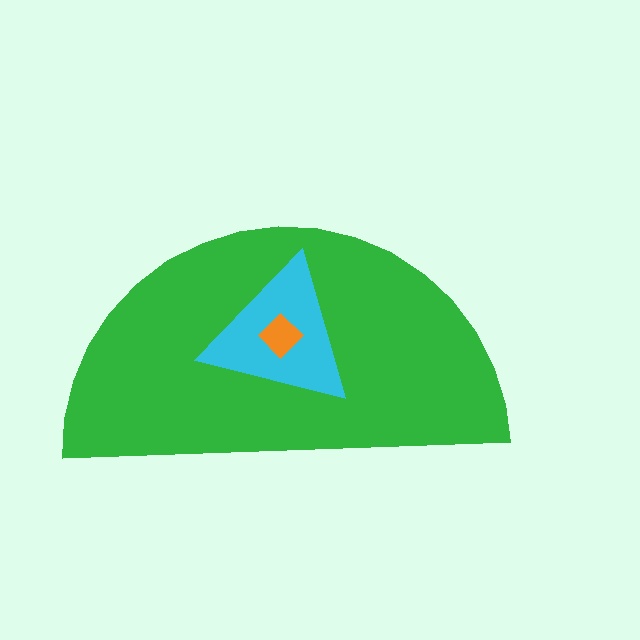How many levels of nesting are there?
3.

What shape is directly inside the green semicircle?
The cyan triangle.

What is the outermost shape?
The green semicircle.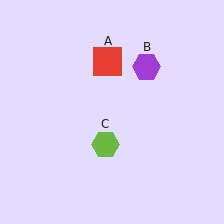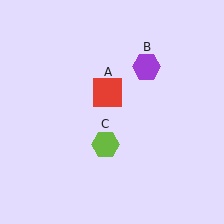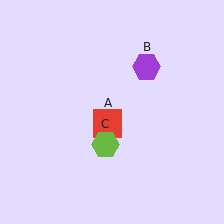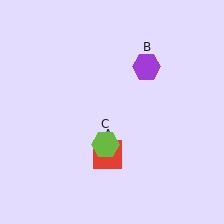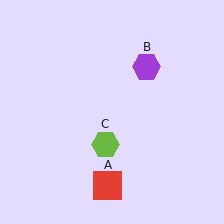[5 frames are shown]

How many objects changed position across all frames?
1 object changed position: red square (object A).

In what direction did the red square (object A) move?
The red square (object A) moved down.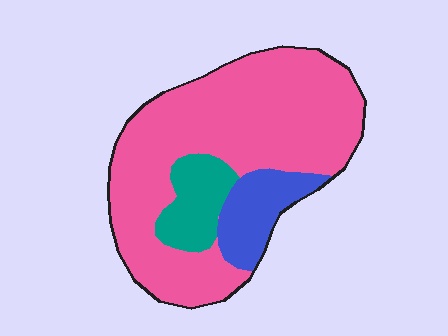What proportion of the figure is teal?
Teal covers 12% of the figure.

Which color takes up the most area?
Pink, at roughly 75%.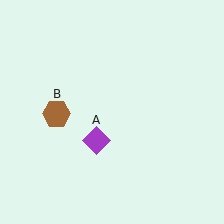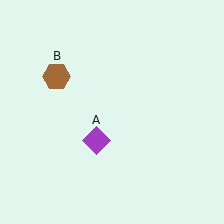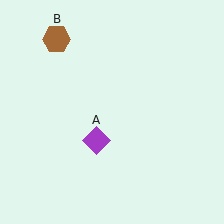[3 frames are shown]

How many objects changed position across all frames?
1 object changed position: brown hexagon (object B).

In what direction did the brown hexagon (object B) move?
The brown hexagon (object B) moved up.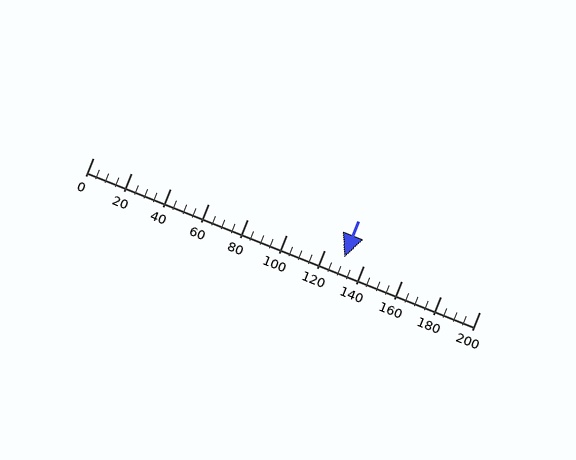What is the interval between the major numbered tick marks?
The major tick marks are spaced 20 units apart.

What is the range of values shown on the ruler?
The ruler shows values from 0 to 200.